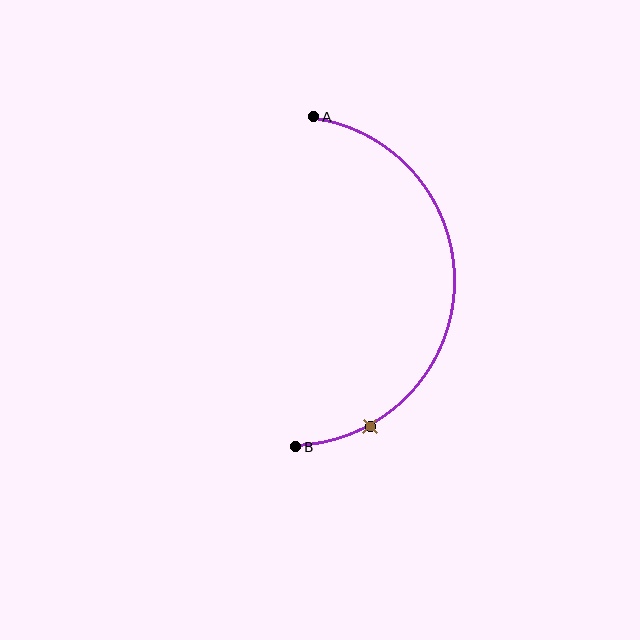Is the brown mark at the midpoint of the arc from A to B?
No. The brown mark lies on the arc but is closer to endpoint B. The arc midpoint would be at the point on the curve equidistant along the arc from both A and B.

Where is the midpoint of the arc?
The arc midpoint is the point on the curve farthest from the straight line joining A and B. It sits to the right of that line.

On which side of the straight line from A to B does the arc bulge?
The arc bulges to the right of the straight line connecting A and B.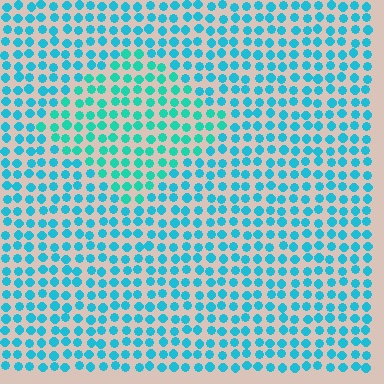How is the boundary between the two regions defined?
The boundary is defined purely by a slight shift in hue (about 22 degrees). Spacing, size, and orientation are identical on both sides.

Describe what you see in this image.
The image is filled with small cyan elements in a uniform arrangement. A diamond-shaped region is visible where the elements are tinted to a slightly different hue, forming a subtle color boundary.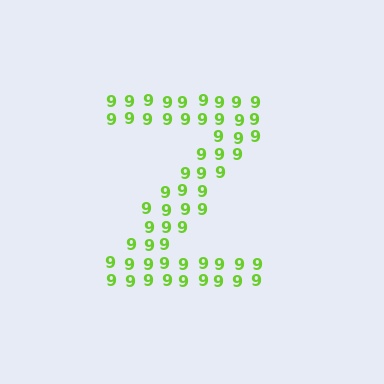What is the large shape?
The large shape is the letter Z.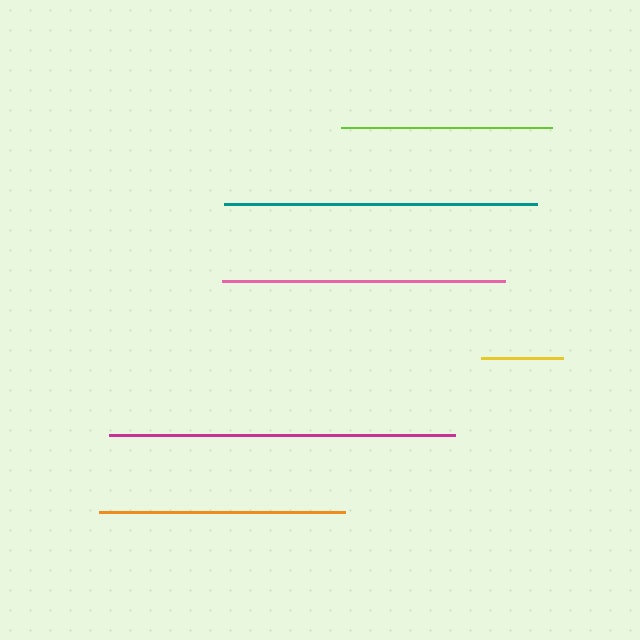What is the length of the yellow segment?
The yellow segment is approximately 82 pixels long.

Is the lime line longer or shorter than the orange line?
The orange line is longer than the lime line.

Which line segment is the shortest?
The yellow line is the shortest at approximately 82 pixels.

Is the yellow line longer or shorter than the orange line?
The orange line is longer than the yellow line.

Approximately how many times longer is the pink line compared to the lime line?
The pink line is approximately 1.3 times the length of the lime line.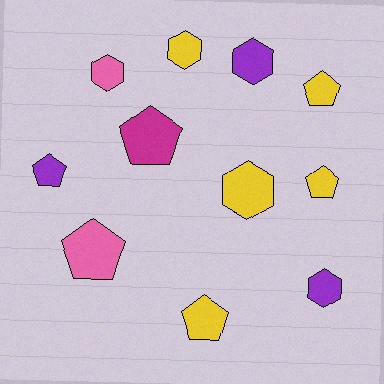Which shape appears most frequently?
Pentagon, with 6 objects.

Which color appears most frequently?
Yellow, with 5 objects.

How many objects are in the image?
There are 11 objects.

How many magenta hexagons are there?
There are no magenta hexagons.